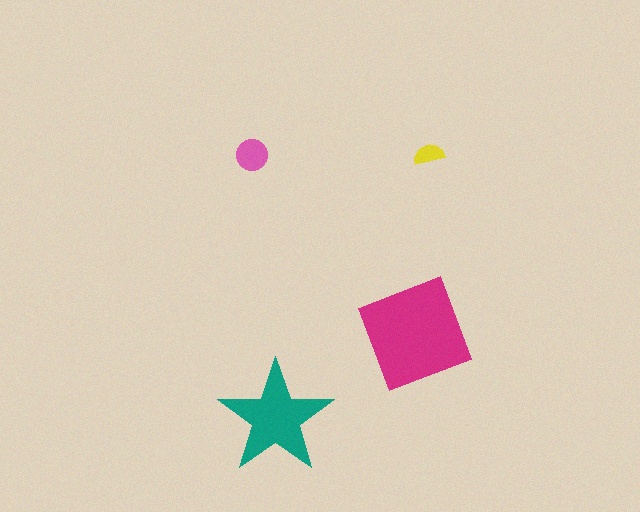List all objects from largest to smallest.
The magenta diamond, the teal star, the pink circle, the yellow semicircle.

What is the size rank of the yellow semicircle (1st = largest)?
4th.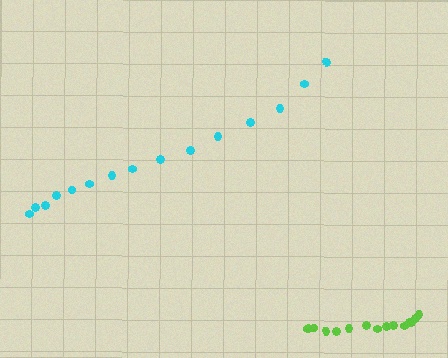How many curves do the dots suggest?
There are 2 distinct paths.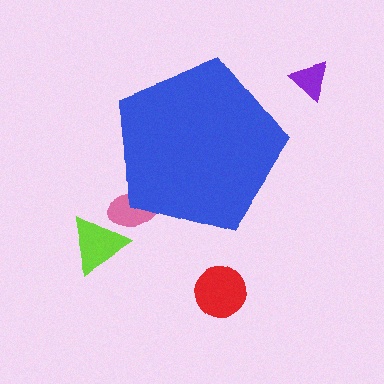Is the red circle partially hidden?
No, the red circle is fully visible.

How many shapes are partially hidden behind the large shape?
1 shape is partially hidden.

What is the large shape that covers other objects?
A blue pentagon.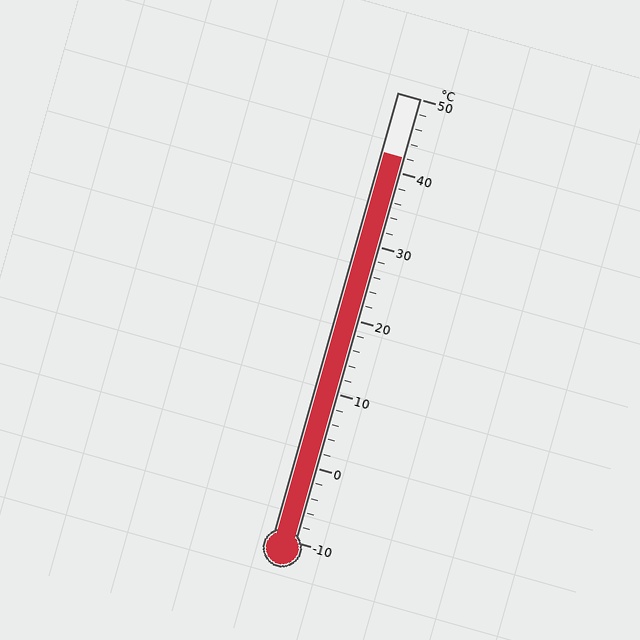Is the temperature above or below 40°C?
The temperature is above 40°C.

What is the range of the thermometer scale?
The thermometer scale ranges from -10°C to 50°C.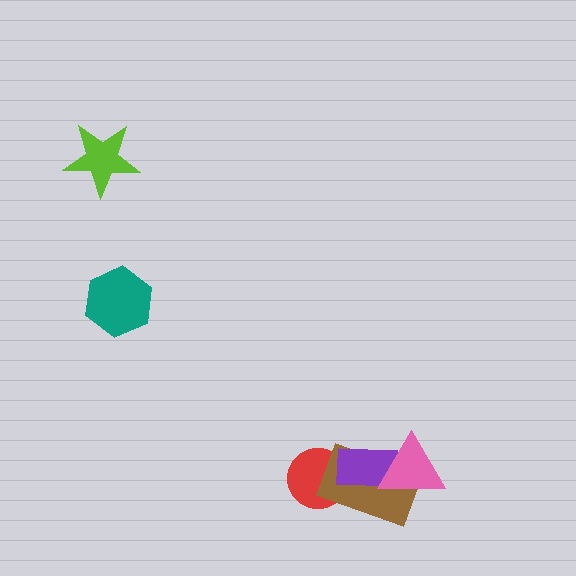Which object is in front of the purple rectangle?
The pink triangle is in front of the purple rectangle.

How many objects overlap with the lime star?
0 objects overlap with the lime star.